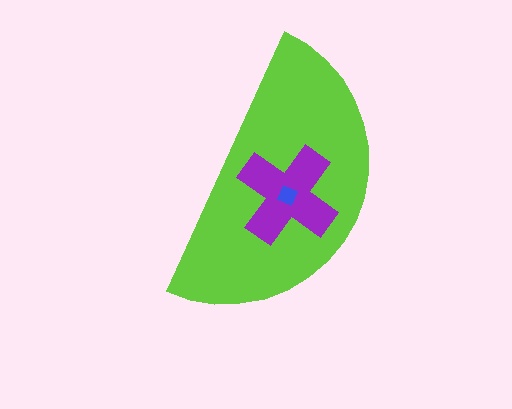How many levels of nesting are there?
3.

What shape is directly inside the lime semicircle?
The purple cross.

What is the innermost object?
The blue diamond.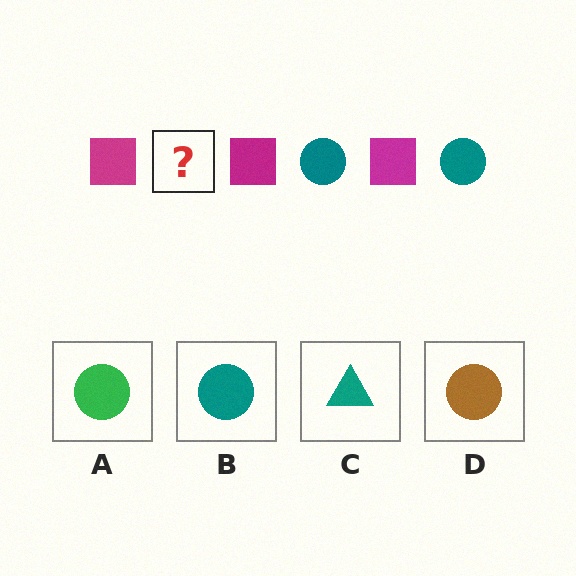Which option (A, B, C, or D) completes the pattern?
B.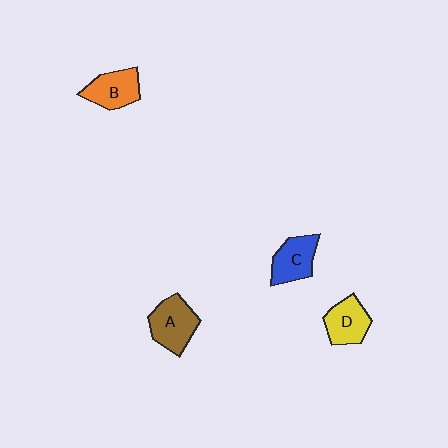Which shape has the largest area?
Shape A (brown).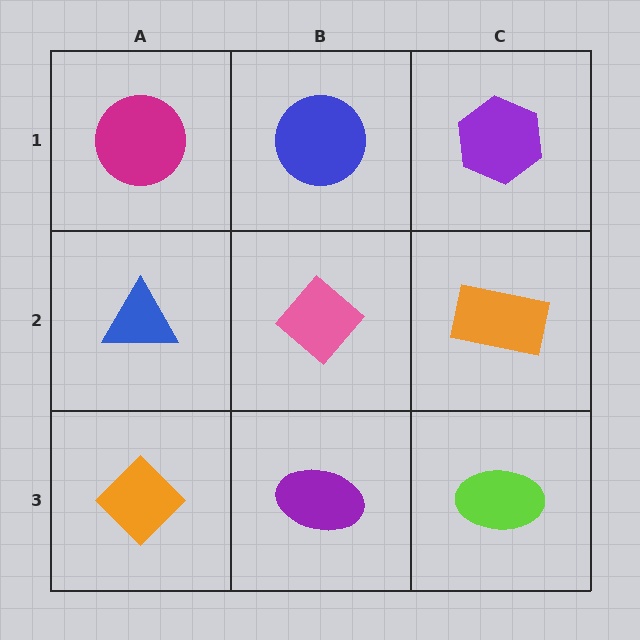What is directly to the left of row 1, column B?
A magenta circle.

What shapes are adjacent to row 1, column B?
A pink diamond (row 2, column B), a magenta circle (row 1, column A), a purple hexagon (row 1, column C).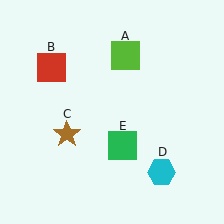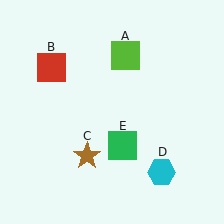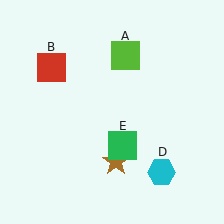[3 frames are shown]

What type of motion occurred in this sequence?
The brown star (object C) rotated counterclockwise around the center of the scene.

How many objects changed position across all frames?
1 object changed position: brown star (object C).